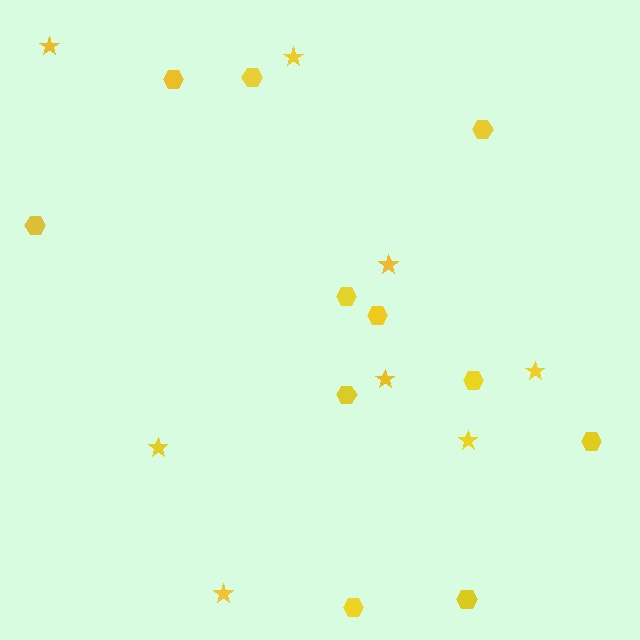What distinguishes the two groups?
There are 2 groups: one group of stars (8) and one group of hexagons (11).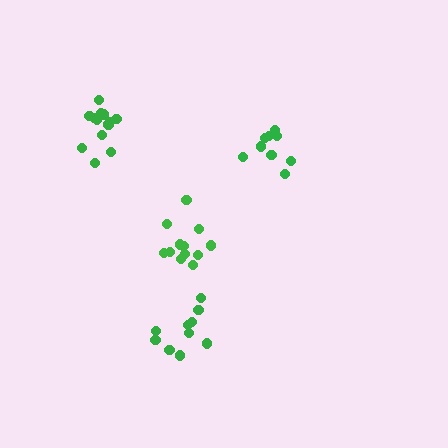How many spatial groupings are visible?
There are 4 spatial groupings.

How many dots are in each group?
Group 1: 13 dots, Group 2: 9 dots, Group 3: 10 dots, Group 4: 12 dots (44 total).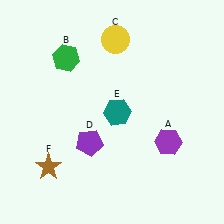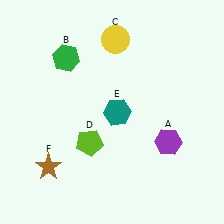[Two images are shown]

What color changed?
The pentagon (D) changed from purple in Image 1 to lime in Image 2.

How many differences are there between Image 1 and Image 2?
There is 1 difference between the two images.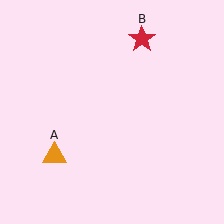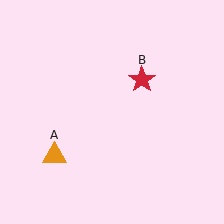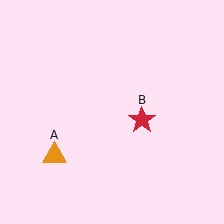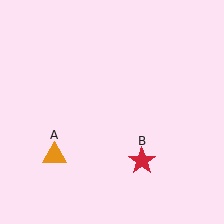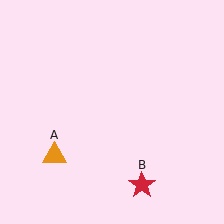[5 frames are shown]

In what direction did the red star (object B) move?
The red star (object B) moved down.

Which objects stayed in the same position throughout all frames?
Orange triangle (object A) remained stationary.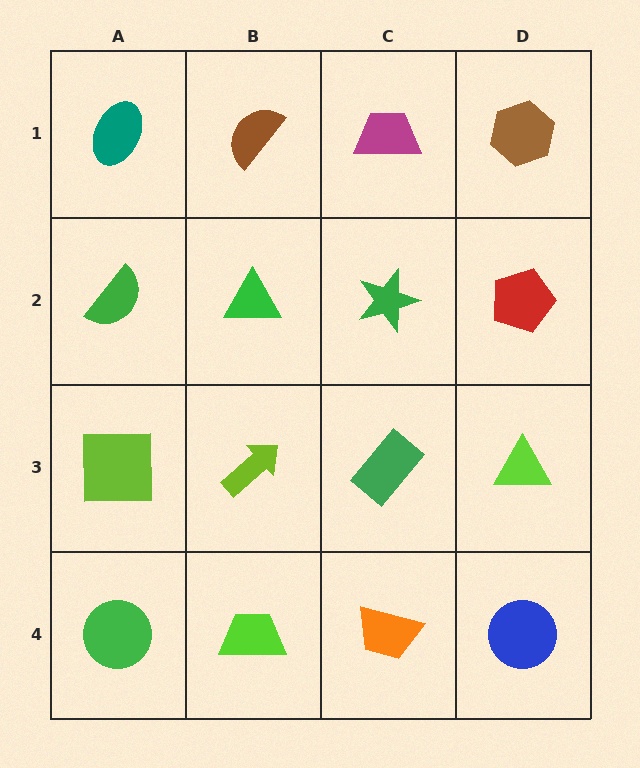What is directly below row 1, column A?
A green semicircle.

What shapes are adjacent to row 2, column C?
A magenta trapezoid (row 1, column C), a green rectangle (row 3, column C), a green triangle (row 2, column B), a red pentagon (row 2, column D).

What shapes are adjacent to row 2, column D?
A brown hexagon (row 1, column D), a lime triangle (row 3, column D), a green star (row 2, column C).